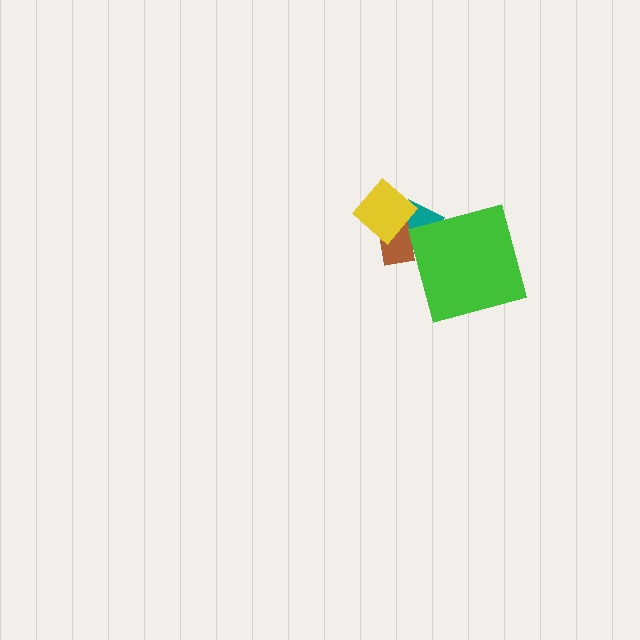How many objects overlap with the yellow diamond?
2 objects overlap with the yellow diamond.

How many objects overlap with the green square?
1 object overlaps with the green square.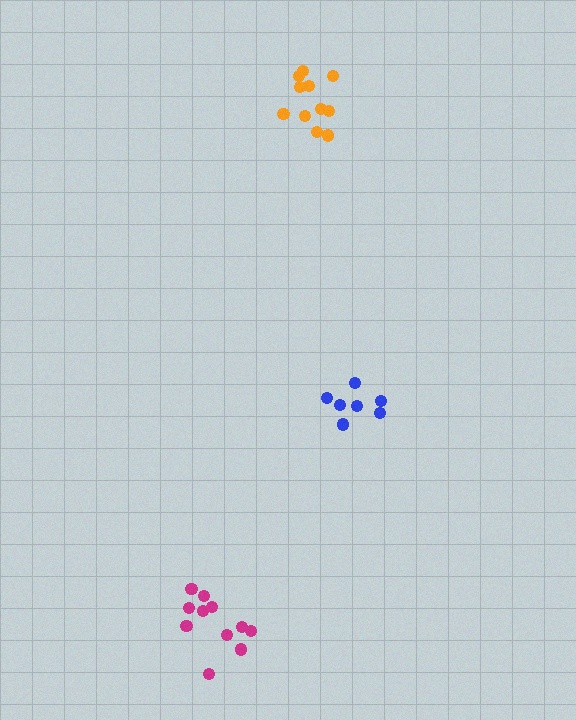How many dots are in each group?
Group 1: 11 dots, Group 2: 11 dots, Group 3: 7 dots (29 total).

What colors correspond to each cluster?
The clusters are colored: magenta, orange, blue.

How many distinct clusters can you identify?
There are 3 distinct clusters.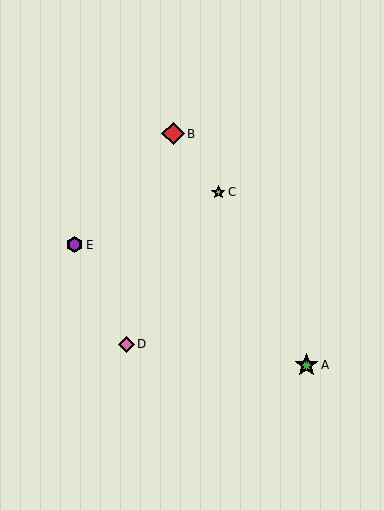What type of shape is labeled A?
Shape A is a green star.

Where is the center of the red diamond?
The center of the red diamond is at (173, 134).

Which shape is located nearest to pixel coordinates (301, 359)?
The green star (labeled A) at (306, 365) is nearest to that location.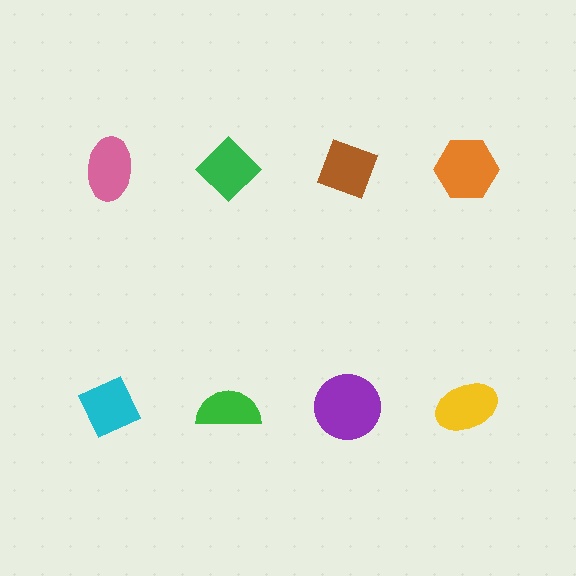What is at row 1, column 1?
A pink ellipse.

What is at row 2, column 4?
A yellow ellipse.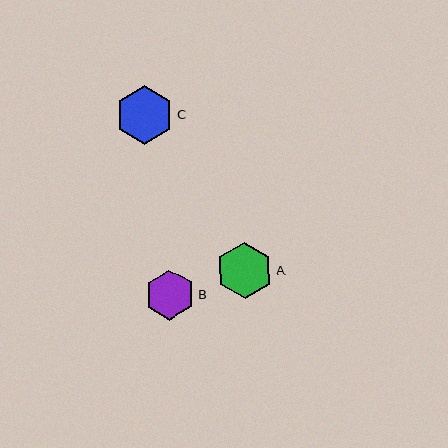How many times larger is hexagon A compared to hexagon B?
Hexagon A is approximately 1.1 times the size of hexagon B.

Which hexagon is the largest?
Hexagon C is the largest with a size of approximately 59 pixels.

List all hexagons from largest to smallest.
From largest to smallest: C, A, B.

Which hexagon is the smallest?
Hexagon B is the smallest with a size of approximately 50 pixels.